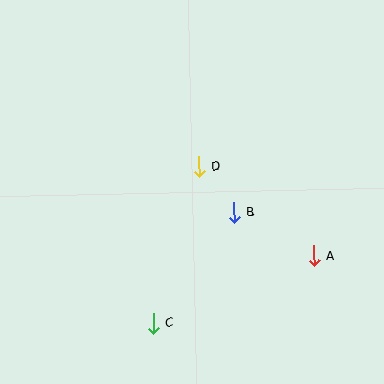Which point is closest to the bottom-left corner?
Point C is closest to the bottom-left corner.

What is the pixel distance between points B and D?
The distance between B and D is 58 pixels.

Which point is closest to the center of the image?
Point D at (199, 167) is closest to the center.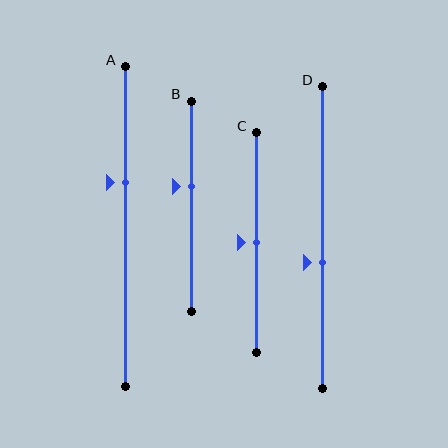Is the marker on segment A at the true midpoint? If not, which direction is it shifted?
No, the marker on segment A is shifted upward by about 14% of the segment length.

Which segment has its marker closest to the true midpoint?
Segment C has its marker closest to the true midpoint.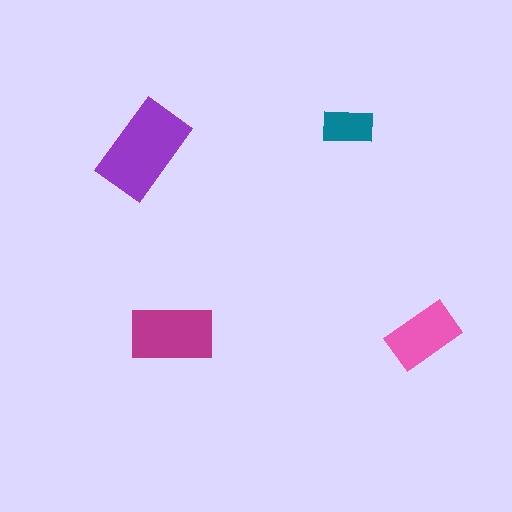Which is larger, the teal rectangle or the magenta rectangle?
The magenta one.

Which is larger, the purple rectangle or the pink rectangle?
The purple one.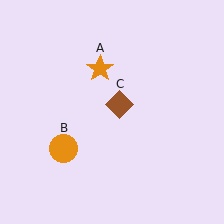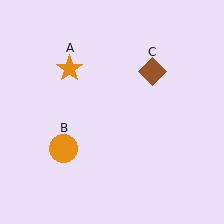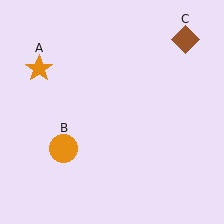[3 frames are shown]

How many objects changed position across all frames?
2 objects changed position: orange star (object A), brown diamond (object C).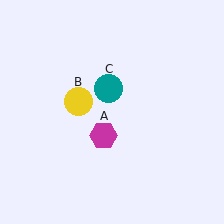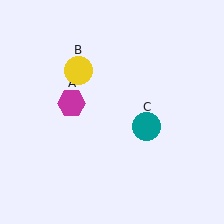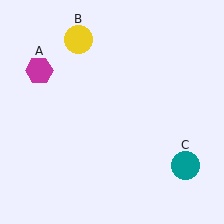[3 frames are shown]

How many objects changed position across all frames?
3 objects changed position: magenta hexagon (object A), yellow circle (object B), teal circle (object C).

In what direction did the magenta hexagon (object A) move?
The magenta hexagon (object A) moved up and to the left.